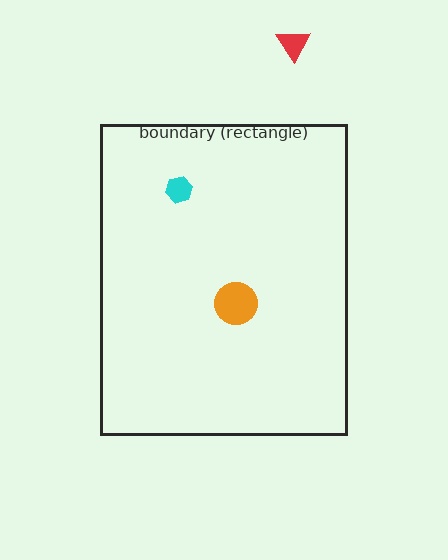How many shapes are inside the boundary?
2 inside, 1 outside.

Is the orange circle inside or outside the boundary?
Inside.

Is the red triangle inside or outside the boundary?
Outside.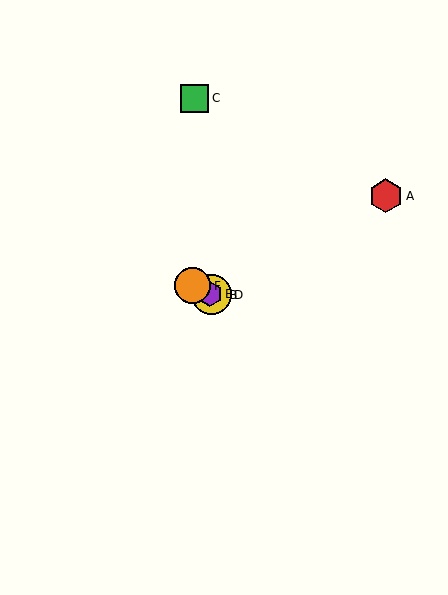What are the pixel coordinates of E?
Object E is at (210, 294).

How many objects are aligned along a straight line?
4 objects (B, D, E, F) are aligned along a straight line.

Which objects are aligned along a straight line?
Objects B, D, E, F are aligned along a straight line.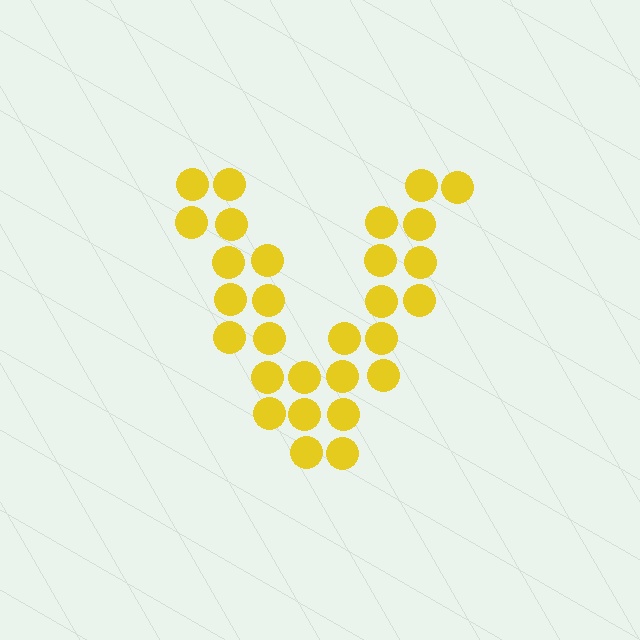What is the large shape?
The large shape is the letter V.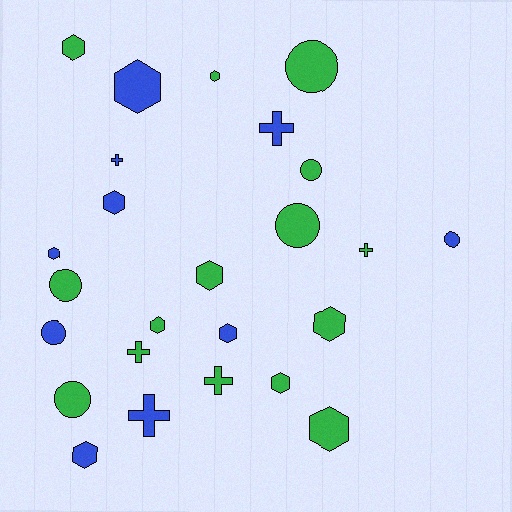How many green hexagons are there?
There are 7 green hexagons.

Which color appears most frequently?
Green, with 15 objects.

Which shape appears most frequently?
Hexagon, with 12 objects.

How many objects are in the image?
There are 25 objects.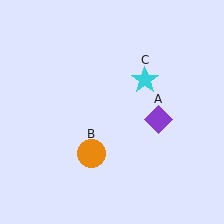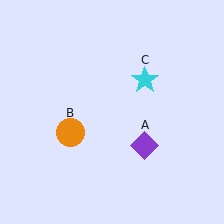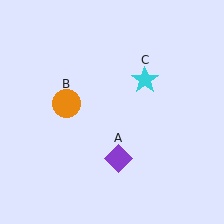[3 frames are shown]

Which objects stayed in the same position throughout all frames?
Cyan star (object C) remained stationary.